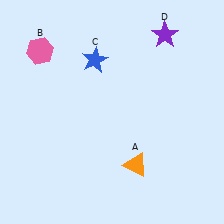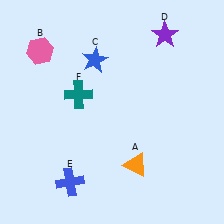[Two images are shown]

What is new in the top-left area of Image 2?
A teal cross (F) was added in the top-left area of Image 2.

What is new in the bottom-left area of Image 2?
A blue cross (E) was added in the bottom-left area of Image 2.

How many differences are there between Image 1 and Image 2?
There are 2 differences between the two images.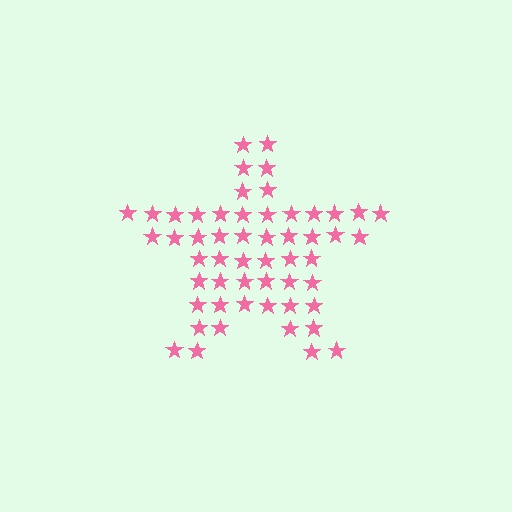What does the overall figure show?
The overall figure shows a star.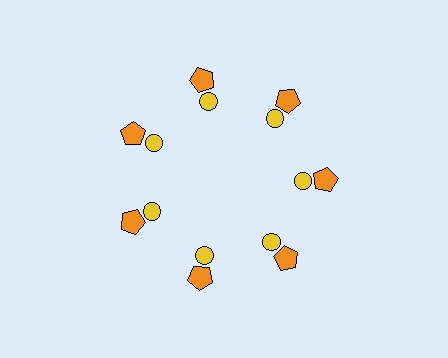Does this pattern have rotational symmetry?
Yes, this pattern has 7-fold rotational symmetry. It looks the same after rotating 51 degrees around the center.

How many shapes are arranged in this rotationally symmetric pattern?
There are 14 shapes, arranged in 7 groups of 2.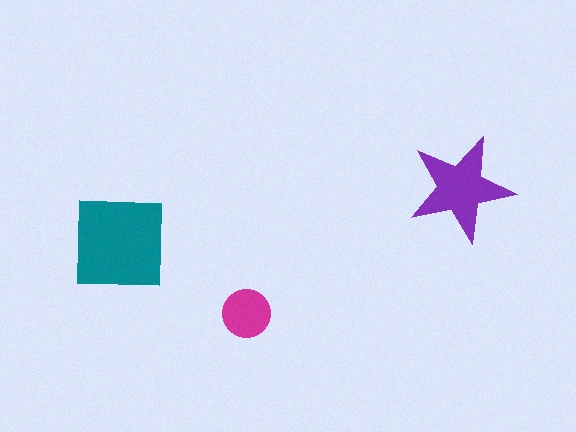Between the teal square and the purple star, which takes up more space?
The teal square.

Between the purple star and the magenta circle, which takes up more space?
The purple star.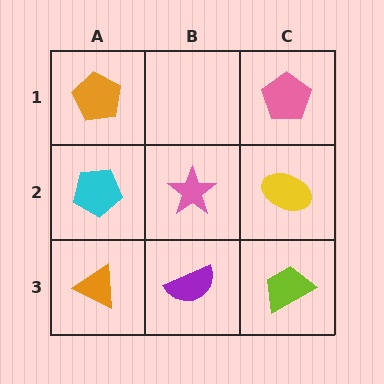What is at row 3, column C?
A lime trapezoid.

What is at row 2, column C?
A yellow ellipse.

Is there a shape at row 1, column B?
No, that cell is empty.